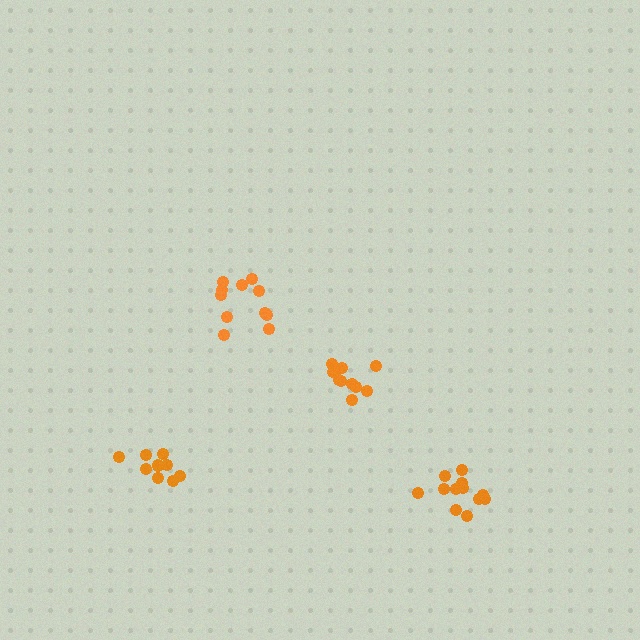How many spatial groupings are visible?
There are 4 spatial groupings.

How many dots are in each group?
Group 1: 12 dots, Group 2: 11 dots, Group 3: 9 dots, Group 4: 11 dots (43 total).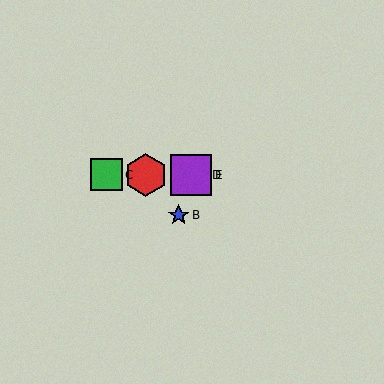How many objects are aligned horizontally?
4 objects (A, C, D, E) are aligned horizontally.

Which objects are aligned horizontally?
Objects A, C, D, E are aligned horizontally.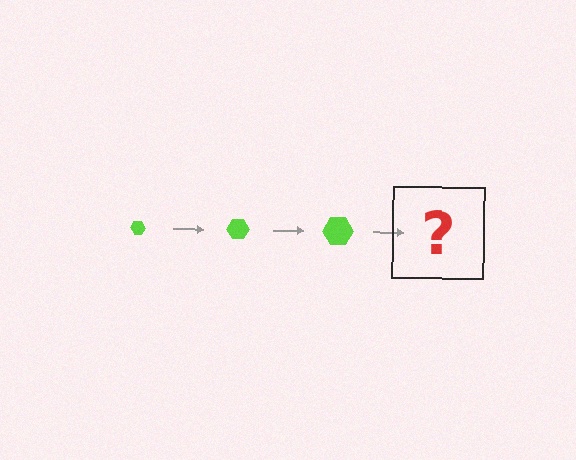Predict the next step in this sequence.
The next step is a lime hexagon, larger than the previous one.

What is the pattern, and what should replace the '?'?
The pattern is that the hexagon gets progressively larger each step. The '?' should be a lime hexagon, larger than the previous one.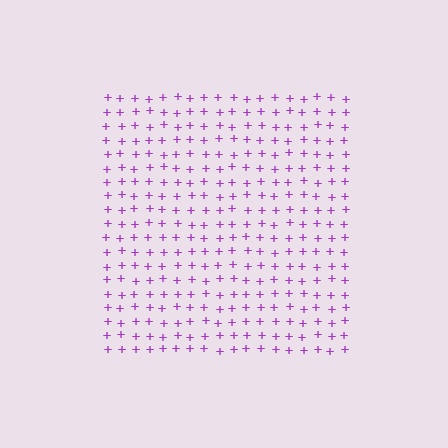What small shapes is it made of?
It is made of small plus signs.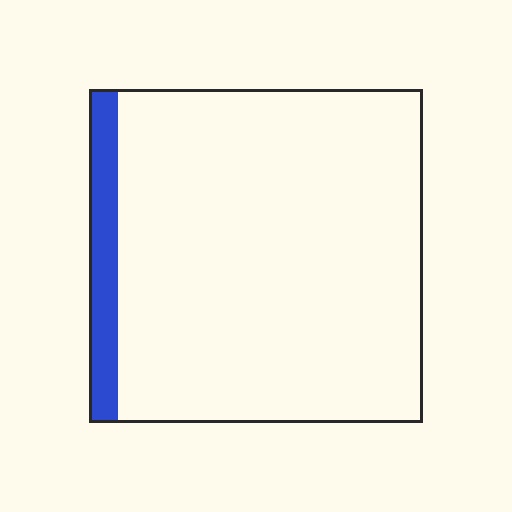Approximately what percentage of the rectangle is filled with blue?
Approximately 10%.